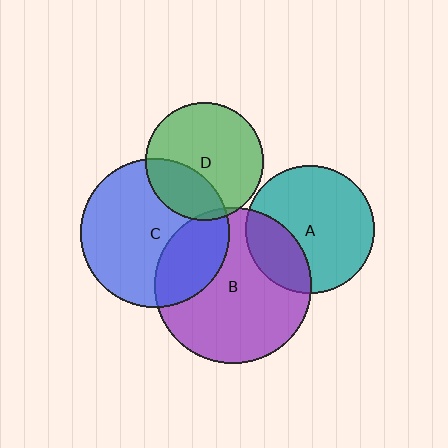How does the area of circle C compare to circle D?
Approximately 1.6 times.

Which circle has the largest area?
Circle B (purple).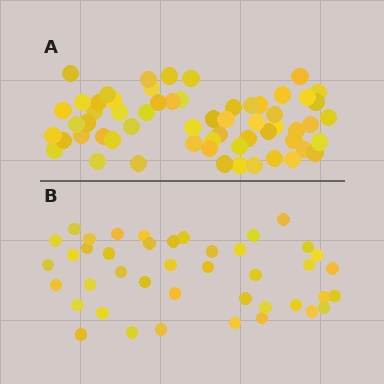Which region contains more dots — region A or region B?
Region A (the top region) has more dots.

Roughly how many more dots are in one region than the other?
Region A has approximately 20 more dots than region B.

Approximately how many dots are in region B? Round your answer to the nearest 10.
About 40 dots. (The exact count is 42, which rounds to 40.)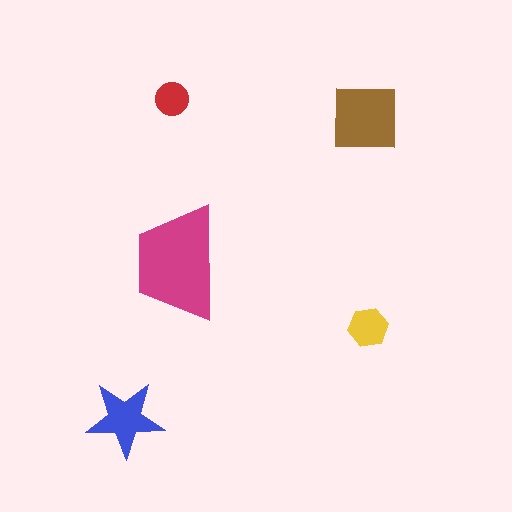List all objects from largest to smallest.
The magenta trapezoid, the brown square, the blue star, the yellow hexagon, the red circle.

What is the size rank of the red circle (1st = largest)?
5th.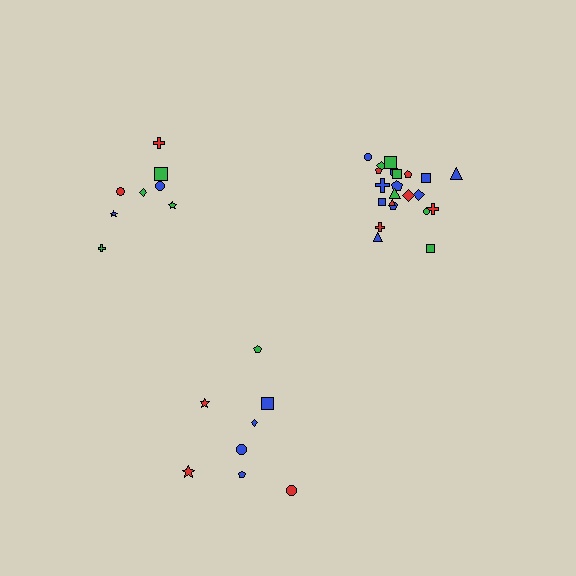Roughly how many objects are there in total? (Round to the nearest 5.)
Roughly 40 objects in total.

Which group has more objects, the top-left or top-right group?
The top-right group.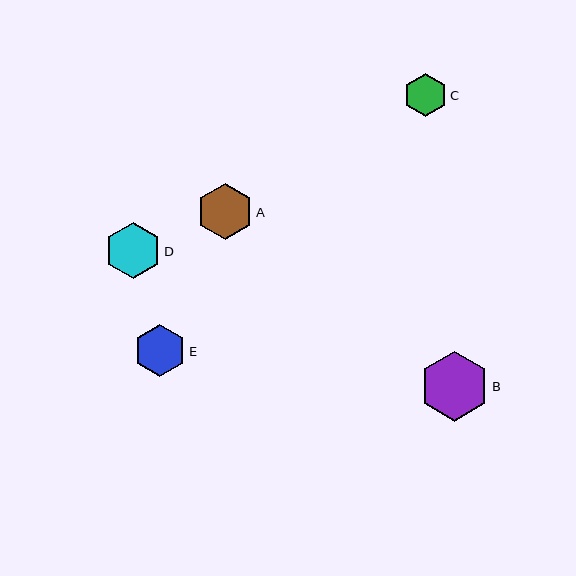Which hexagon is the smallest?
Hexagon C is the smallest with a size of approximately 43 pixels.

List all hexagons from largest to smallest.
From largest to smallest: B, A, D, E, C.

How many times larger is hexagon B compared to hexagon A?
Hexagon B is approximately 1.2 times the size of hexagon A.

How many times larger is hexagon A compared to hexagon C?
Hexagon A is approximately 1.3 times the size of hexagon C.